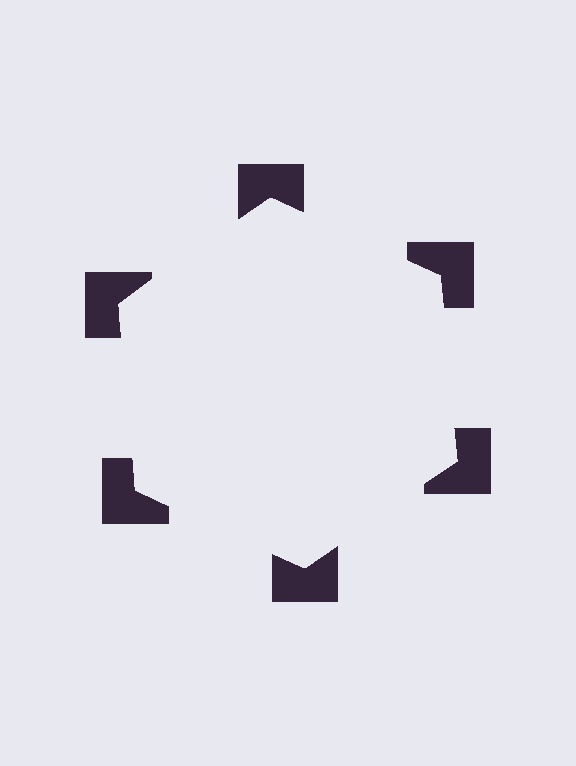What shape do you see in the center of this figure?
An illusory hexagon — its edges are inferred from the aligned wedge cuts in the notched squares, not physically drawn.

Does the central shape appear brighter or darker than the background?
It typically appears slightly brighter than the background, even though no actual brightness change is drawn.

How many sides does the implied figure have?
6 sides.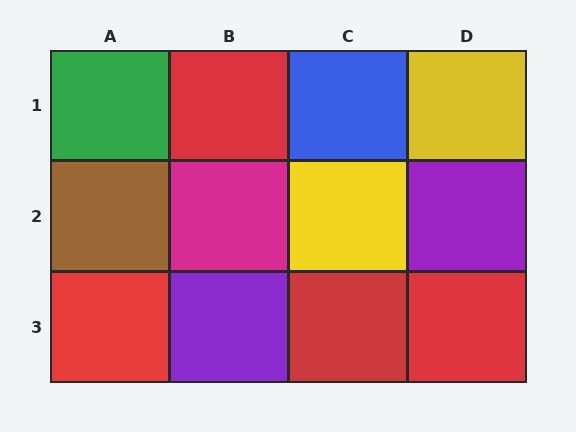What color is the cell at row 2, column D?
Purple.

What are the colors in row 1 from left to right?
Green, red, blue, yellow.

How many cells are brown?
1 cell is brown.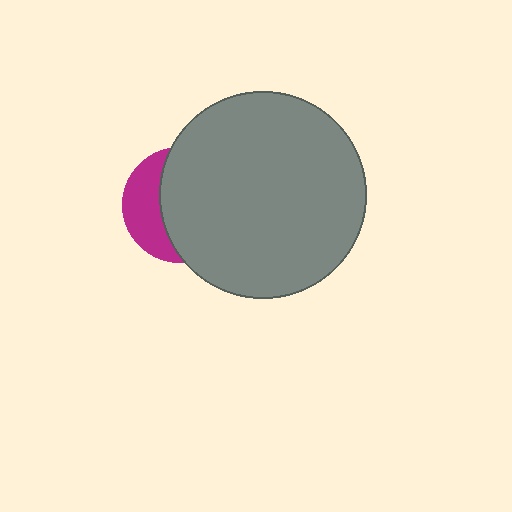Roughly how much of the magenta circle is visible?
A small part of it is visible (roughly 34%).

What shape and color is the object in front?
The object in front is a gray circle.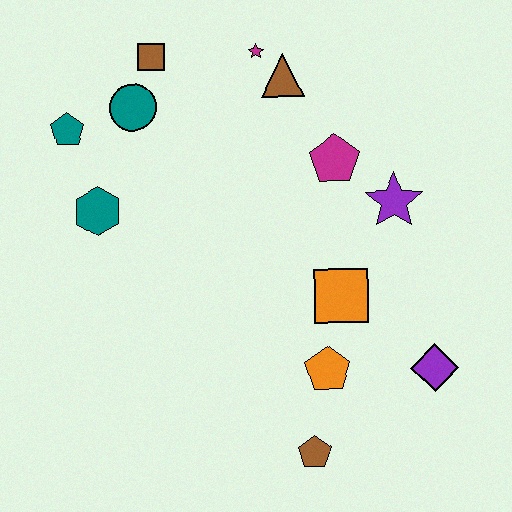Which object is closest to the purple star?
The magenta pentagon is closest to the purple star.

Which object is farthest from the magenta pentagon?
The brown pentagon is farthest from the magenta pentagon.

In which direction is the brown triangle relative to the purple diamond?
The brown triangle is above the purple diamond.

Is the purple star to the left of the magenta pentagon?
No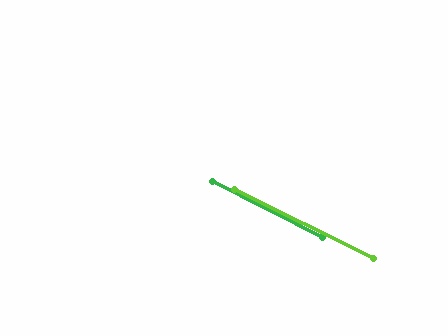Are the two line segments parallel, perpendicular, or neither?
Parallel — their directions differ by only 0.4°.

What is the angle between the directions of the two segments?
Approximately 0 degrees.